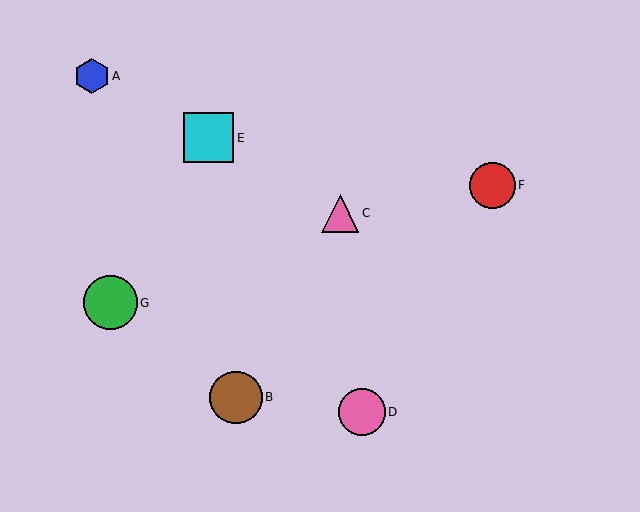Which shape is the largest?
The green circle (labeled G) is the largest.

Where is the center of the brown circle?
The center of the brown circle is at (236, 397).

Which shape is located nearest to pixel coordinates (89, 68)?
The blue hexagon (labeled A) at (92, 76) is nearest to that location.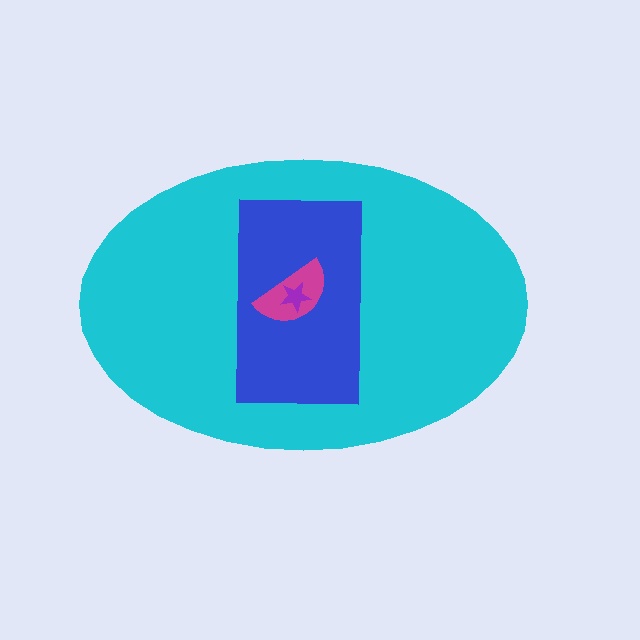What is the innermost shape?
The purple star.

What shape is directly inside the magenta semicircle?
The purple star.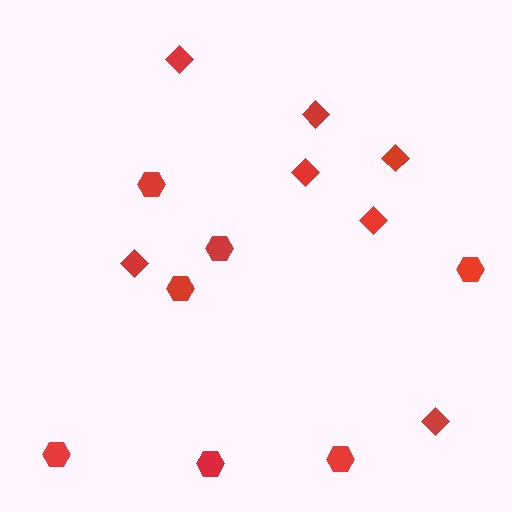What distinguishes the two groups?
There are 2 groups: one group of diamonds (7) and one group of hexagons (7).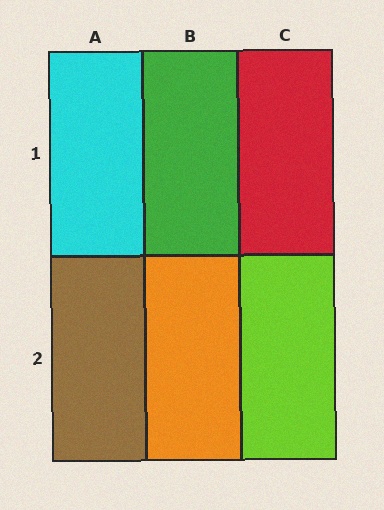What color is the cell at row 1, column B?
Green.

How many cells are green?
1 cell is green.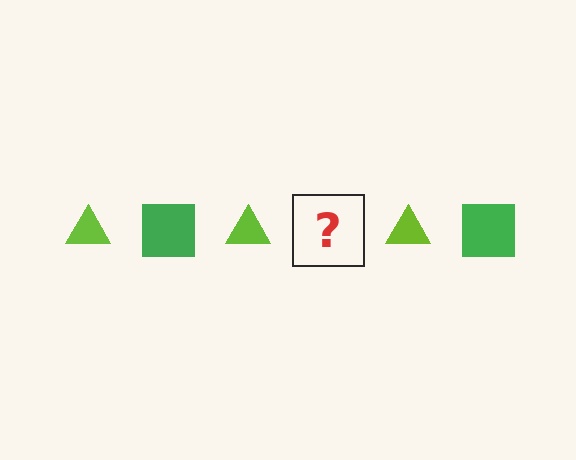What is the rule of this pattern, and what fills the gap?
The rule is that the pattern alternates between lime triangle and green square. The gap should be filled with a green square.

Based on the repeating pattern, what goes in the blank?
The blank should be a green square.